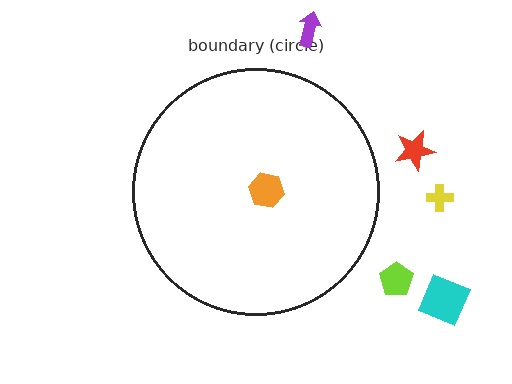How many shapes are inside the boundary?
1 inside, 5 outside.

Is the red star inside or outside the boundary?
Outside.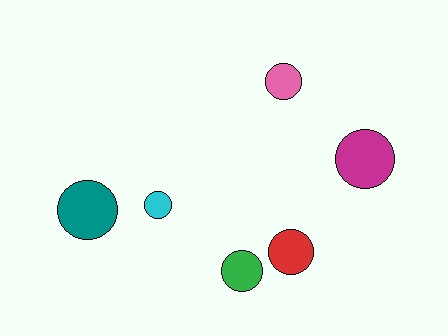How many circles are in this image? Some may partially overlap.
There are 6 circles.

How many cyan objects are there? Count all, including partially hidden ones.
There is 1 cyan object.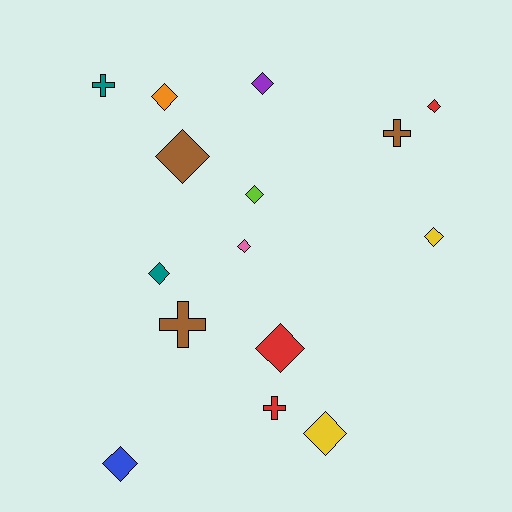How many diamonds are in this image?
There are 11 diamonds.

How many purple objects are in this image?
There is 1 purple object.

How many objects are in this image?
There are 15 objects.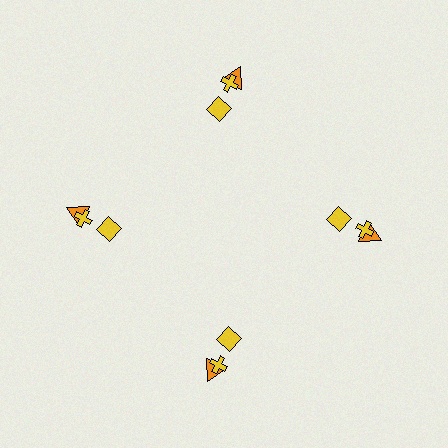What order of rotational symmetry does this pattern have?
This pattern has 4-fold rotational symmetry.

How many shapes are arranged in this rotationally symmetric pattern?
There are 12 shapes, arranged in 4 groups of 3.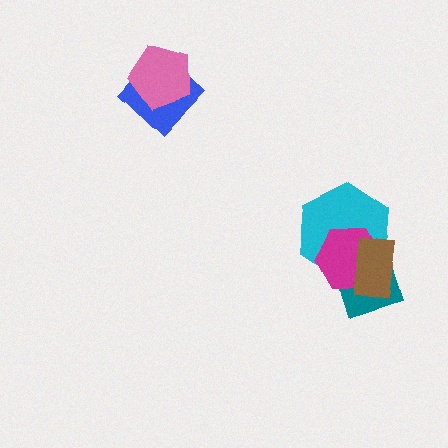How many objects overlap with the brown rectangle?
3 objects overlap with the brown rectangle.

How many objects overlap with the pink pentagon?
1 object overlaps with the pink pentagon.